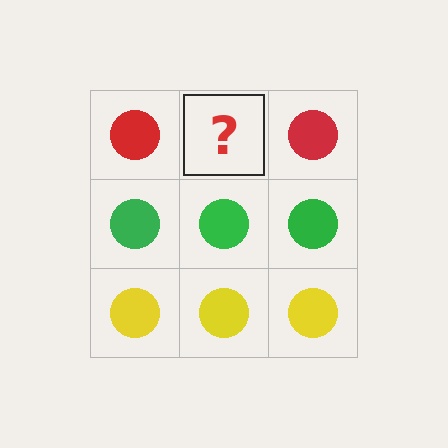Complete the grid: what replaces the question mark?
The question mark should be replaced with a red circle.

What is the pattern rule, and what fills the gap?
The rule is that each row has a consistent color. The gap should be filled with a red circle.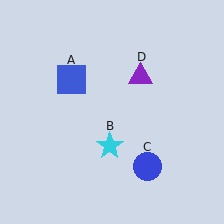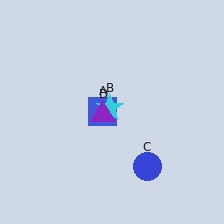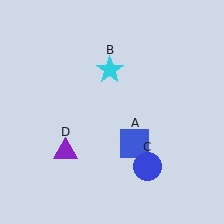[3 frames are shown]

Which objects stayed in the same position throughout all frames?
Blue circle (object C) remained stationary.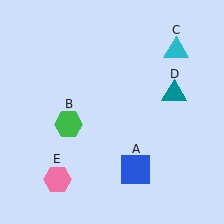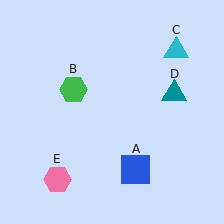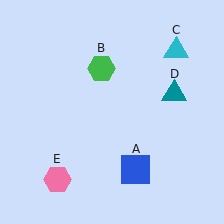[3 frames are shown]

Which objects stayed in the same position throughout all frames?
Blue square (object A) and cyan triangle (object C) and teal triangle (object D) and pink hexagon (object E) remained stationary.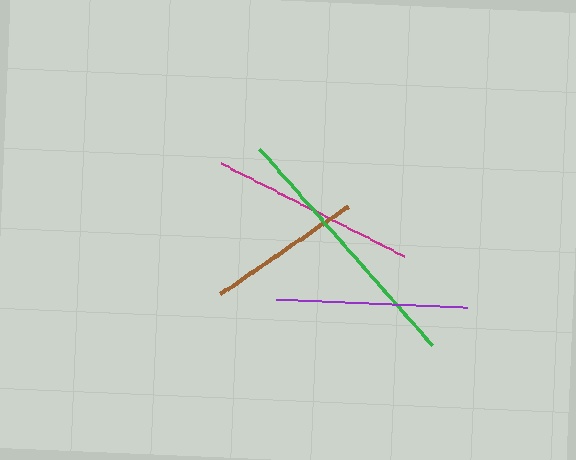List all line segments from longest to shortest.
From longest to shortest: green, magenta, purple, brown.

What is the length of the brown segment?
The brown segment is approximately 155 pixels long.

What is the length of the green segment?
The green segment is approximately 263 pixels long.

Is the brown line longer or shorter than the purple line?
The purple line is longer than the brown line.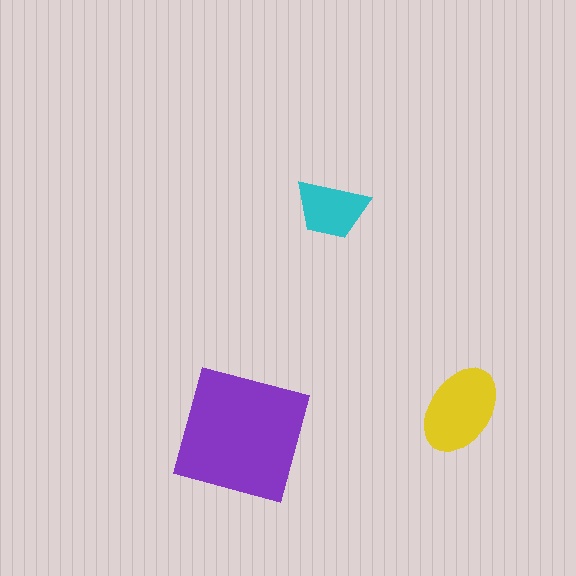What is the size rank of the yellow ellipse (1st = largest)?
2nd.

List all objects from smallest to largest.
The cyan trapezoid, the yellow ellipse, the purple square.